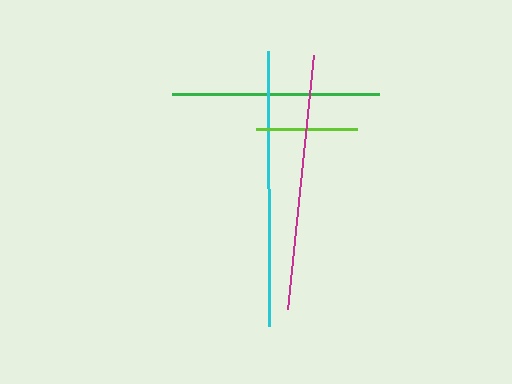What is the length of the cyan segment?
The cyan segment is approximately 276 pixels long.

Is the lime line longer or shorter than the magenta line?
The magenta line is longer than the lime line.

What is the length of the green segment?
The green segment is approximately 208 pixels long.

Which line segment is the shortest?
The lime line is the shortest at approximately 101 pixels.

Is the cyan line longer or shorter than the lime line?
The cyan line is longer than the lime line.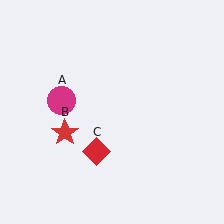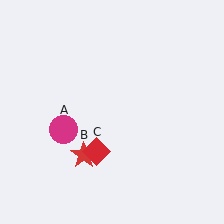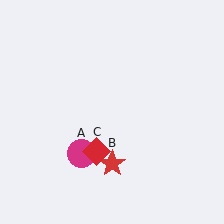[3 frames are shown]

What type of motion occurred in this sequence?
The magenta circle (object A), red star (object B) rotated counterclockwise around the center of the scene.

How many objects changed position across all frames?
2 objects changed position: magenta circle (object A), red star (object B).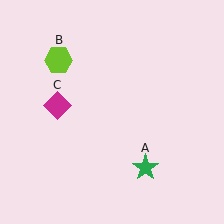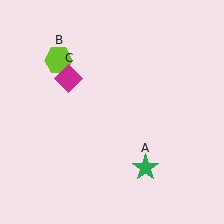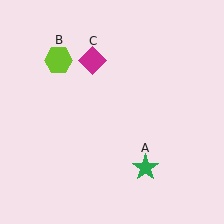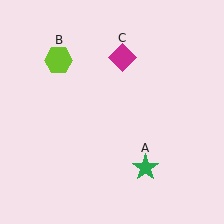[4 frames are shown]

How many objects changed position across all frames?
1 object changed position: magenta diamond (object C).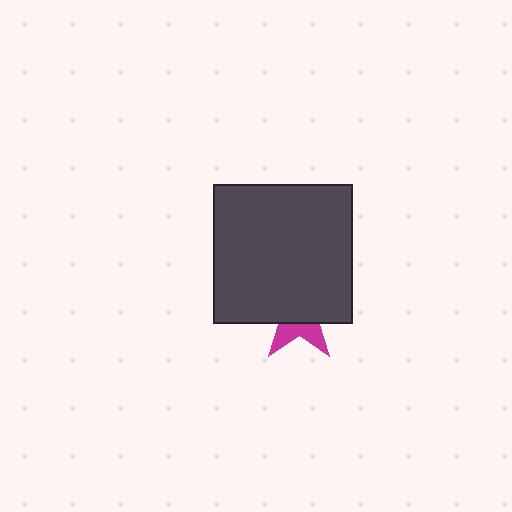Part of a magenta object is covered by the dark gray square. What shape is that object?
It is a star.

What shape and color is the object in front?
The object in front is a dark gray square.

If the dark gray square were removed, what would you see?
You would see the complete magenta star.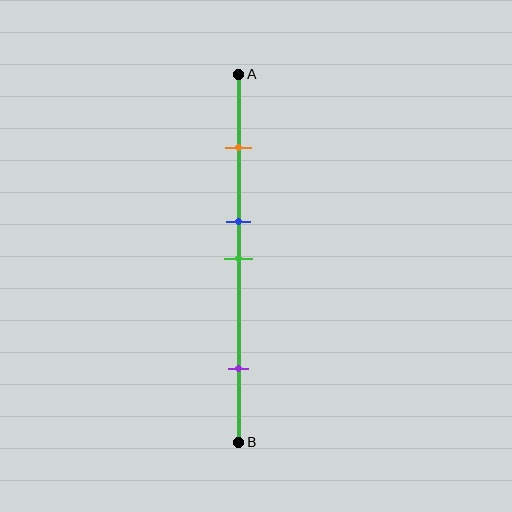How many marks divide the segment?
There are 4 marks dividing the segment.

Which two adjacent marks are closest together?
The blue and green marks are the closest adjacent pair.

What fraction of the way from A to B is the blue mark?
The blue mark is approximately 40% (0.4) of the way from A to B.